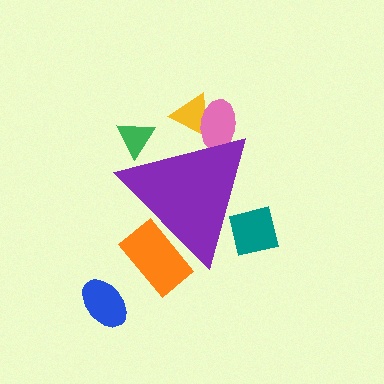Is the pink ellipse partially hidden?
Yes, the pink ellipse is partially hidden behind the purple triangle.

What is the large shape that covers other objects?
A purple triangle.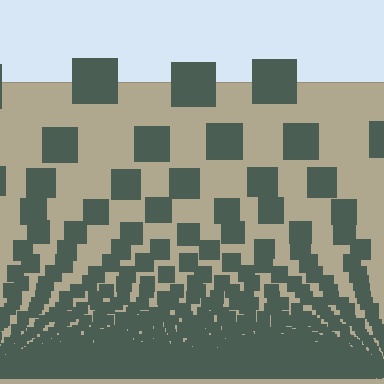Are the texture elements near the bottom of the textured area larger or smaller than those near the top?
Smaller. The gradient is inverted — elements near the bottom are smaller and denser.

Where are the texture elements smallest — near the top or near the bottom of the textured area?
Near the bottom.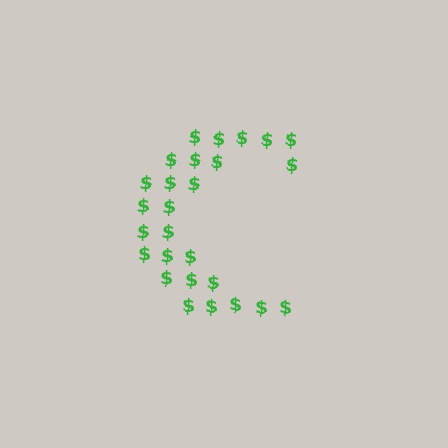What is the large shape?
The large shape is the letter C.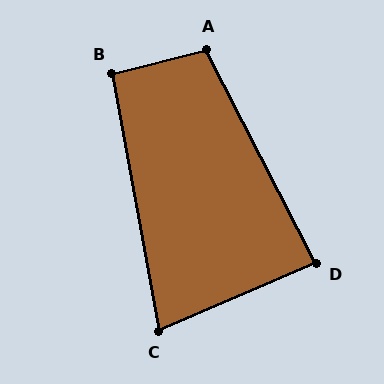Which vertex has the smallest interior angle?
C, at approximately 77 degrees.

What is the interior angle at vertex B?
Approximately 94 degrees (approximately right).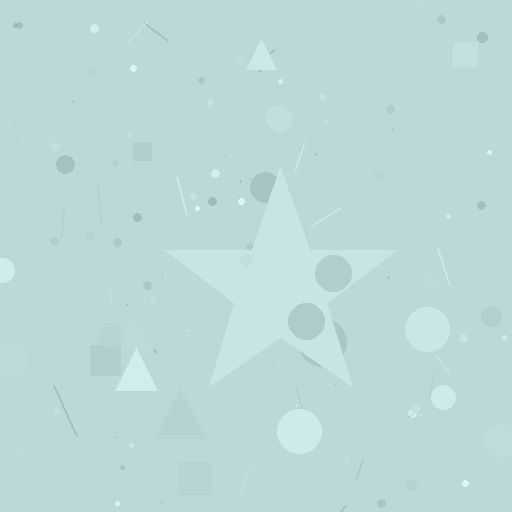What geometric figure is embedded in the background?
A star is embedded in the background.